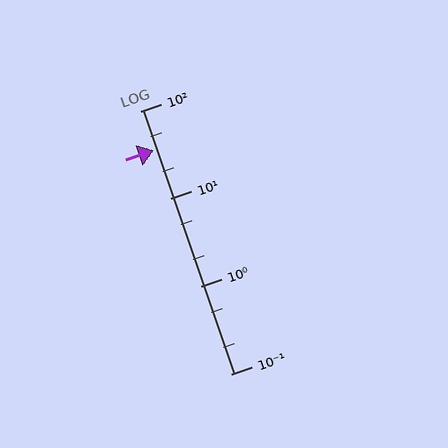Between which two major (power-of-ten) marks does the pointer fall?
The pointer is between 10 and 100.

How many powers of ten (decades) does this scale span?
The scale spans 3 decades, from 0.1 to 100.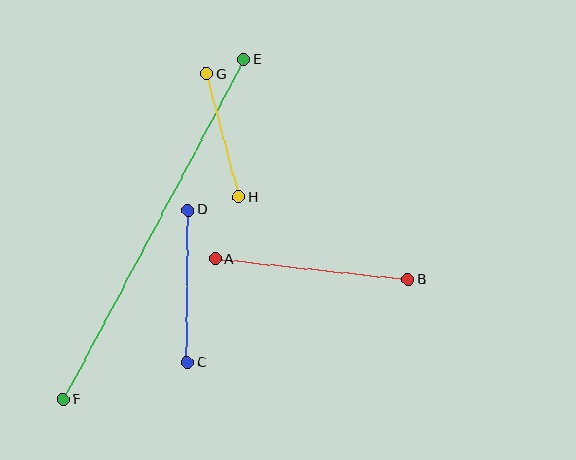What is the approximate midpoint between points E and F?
The midpoint is at approximately (154, 229) pixels.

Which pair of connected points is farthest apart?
Points E and F are farthest apart.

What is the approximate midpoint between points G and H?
The midpoint is at approximately (223, 136) pixels.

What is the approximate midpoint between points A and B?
The midpoint is at approximately (312, 269) pixels.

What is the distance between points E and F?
The distance is approximately 385 pixels.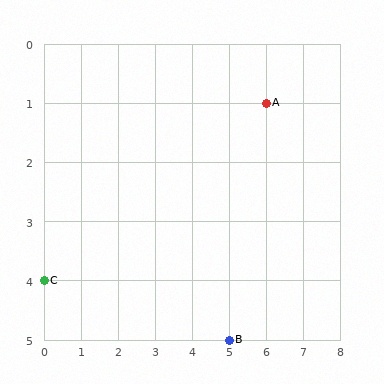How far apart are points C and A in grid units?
Points C and A are 6 columns and 3 rows apart (about 6.7 grid units diagonally).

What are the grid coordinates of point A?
Point A is at grid coordinates (6, 1).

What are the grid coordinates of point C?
Point C is at grid coordinates (0, 4).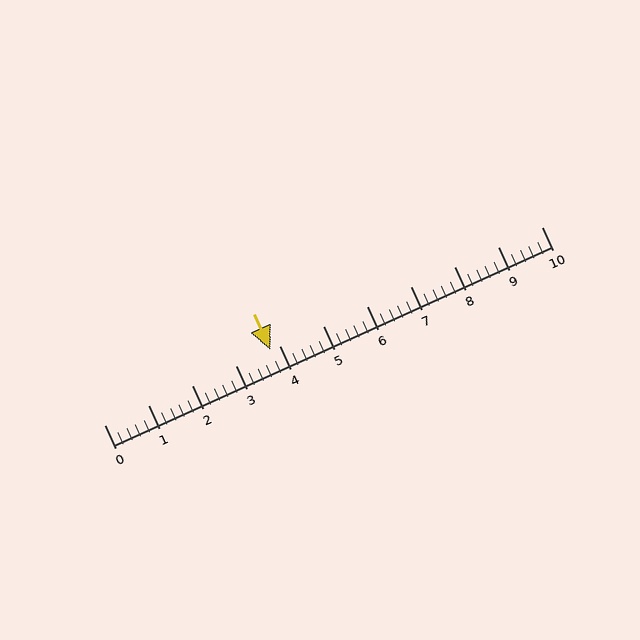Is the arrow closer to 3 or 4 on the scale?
The arrow is closer to 4.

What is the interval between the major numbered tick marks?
The major tick marks are spaced 1 units apart.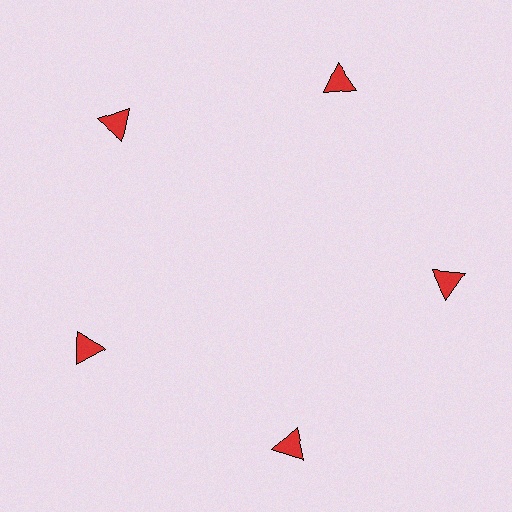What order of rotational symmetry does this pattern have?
This pattern has 5-fold rotational symmetry.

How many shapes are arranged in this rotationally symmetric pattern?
There are 5 shapes, arranged in 5 groups of 1.